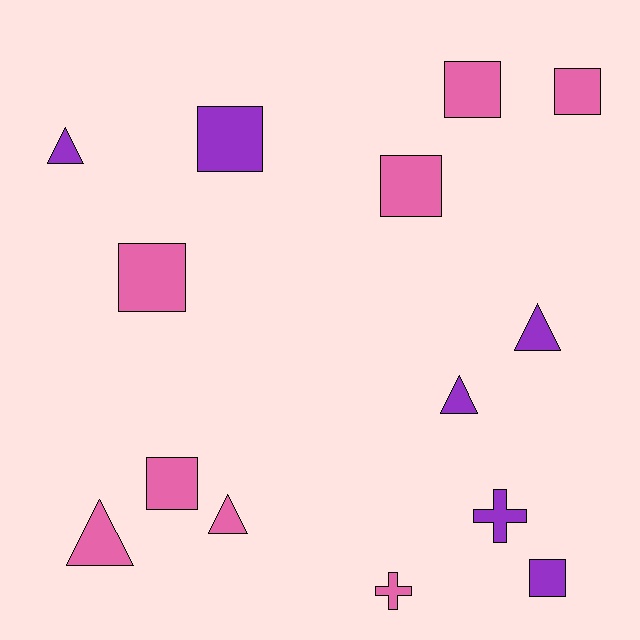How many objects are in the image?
There are 14 objects.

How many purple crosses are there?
There is 1 purple cross.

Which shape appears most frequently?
Square, with 7 objects.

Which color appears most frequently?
Pink, with 8 objects.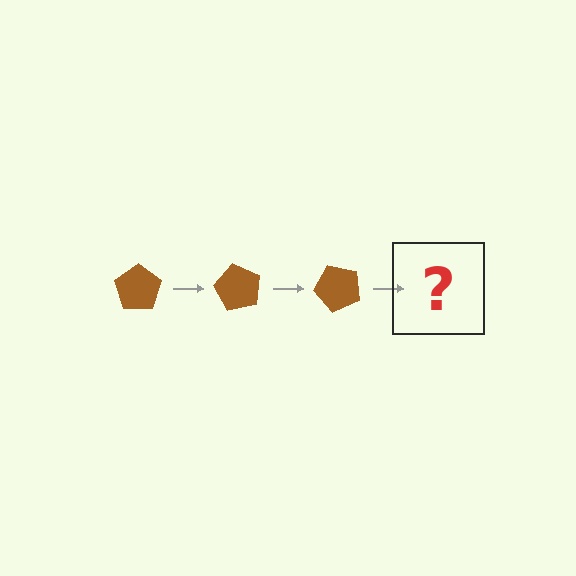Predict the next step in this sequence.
The next step is a brown pentagon rotated 180 degrees.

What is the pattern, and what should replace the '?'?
The pattern is that the pentagon rotates 60 degrees each step. The '?' should be a brown pentagon rotated 180 degrees.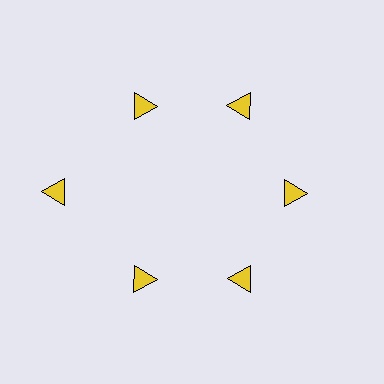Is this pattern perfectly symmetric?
No. The 6 yellow triangles are arranged in a ring, but one element near the 9 o'clock position is pushed outward from the center, breaking the 6-fold rotational symmetry.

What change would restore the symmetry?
The symmetry would be restored by moving it inward, back onto the ring so that all 6 triangles sit at equal angles and equal distance from the center.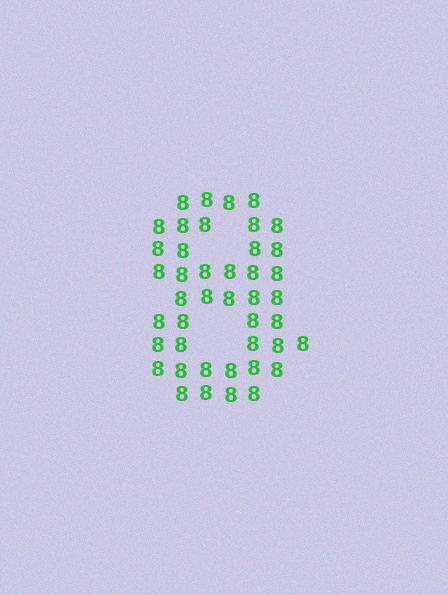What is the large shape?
The large shape is the digit 8.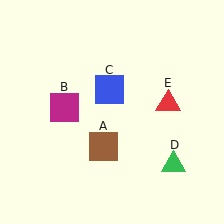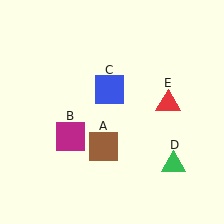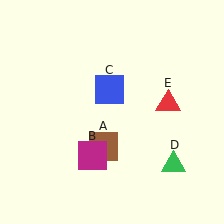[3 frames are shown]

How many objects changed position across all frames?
1 object changed position: magenta square (object B).